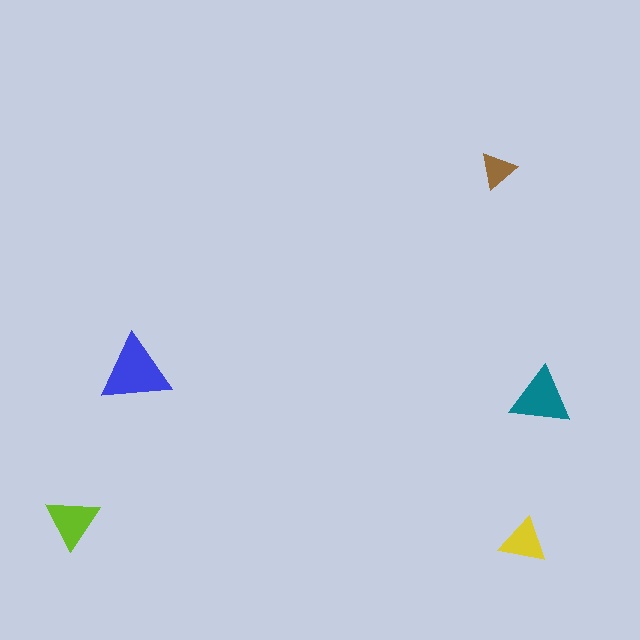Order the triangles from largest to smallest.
the blue one, the teal one, the lime one, the yellow one, the brown one.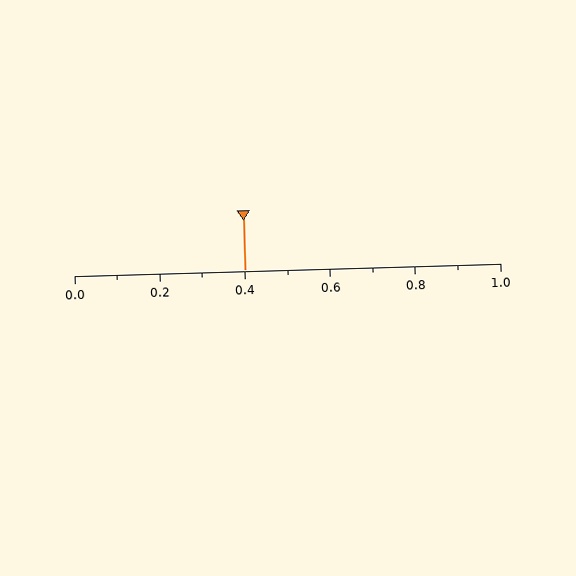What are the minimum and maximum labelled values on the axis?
The axis runs from 0.0 to 1.0.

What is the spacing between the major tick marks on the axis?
The major ticks are spaced 0.2 apart.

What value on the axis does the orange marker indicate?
The marker indicates approximately 0.4.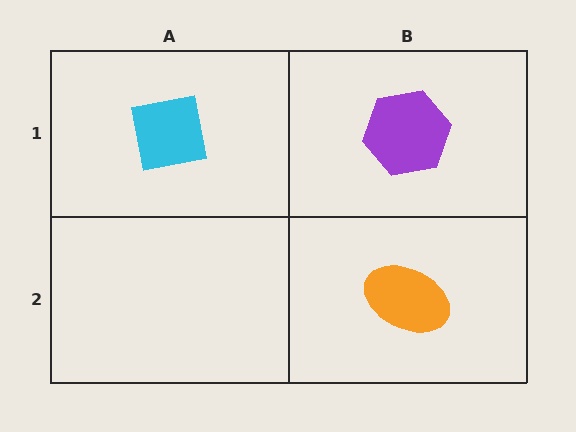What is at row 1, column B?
A purple hexagon.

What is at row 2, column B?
An orange ellipse.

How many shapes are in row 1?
2 shapes.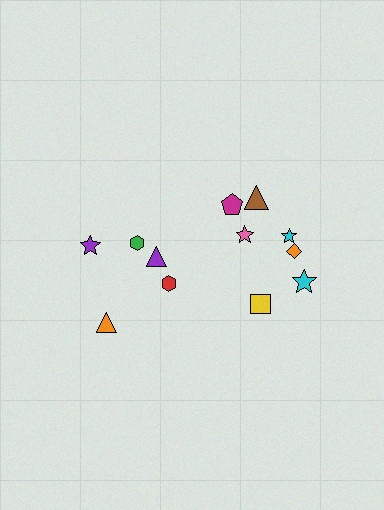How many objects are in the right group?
There are 7 objects.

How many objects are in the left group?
There are 5 objects.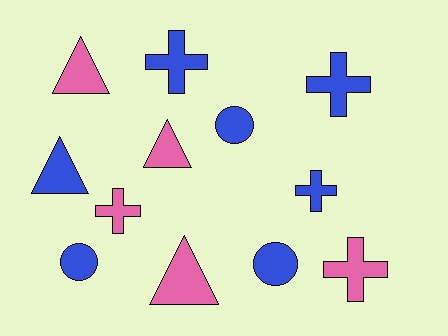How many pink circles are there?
There are no pink circles.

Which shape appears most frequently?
Cross, with 5 objects.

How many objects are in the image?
There are 12 objects.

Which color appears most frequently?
Blue, with 7 objects.